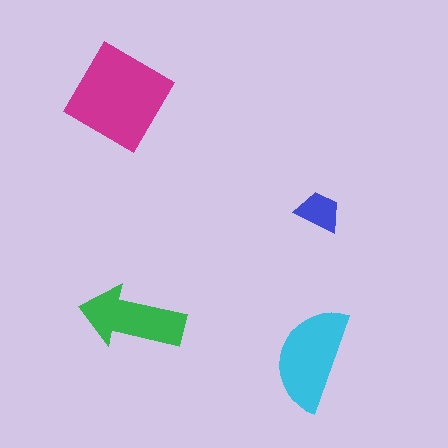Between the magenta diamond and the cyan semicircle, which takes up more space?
The magenta diamond.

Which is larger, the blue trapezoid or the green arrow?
The green arrow.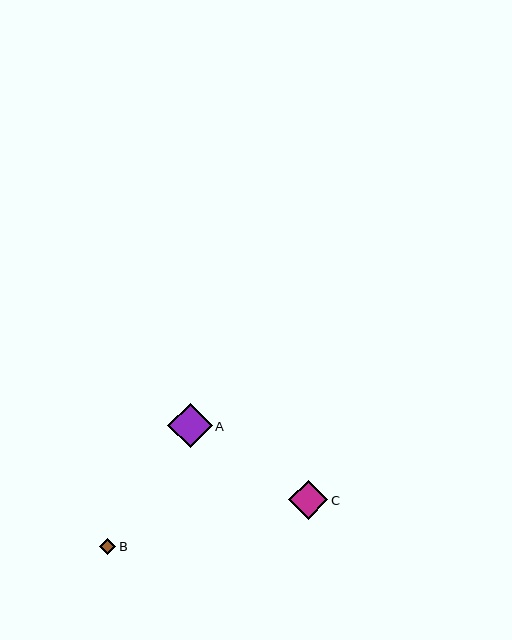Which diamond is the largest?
Diamond A is the largest with a size of approximately 45 pixels.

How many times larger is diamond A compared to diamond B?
Diamond A is approximately 2.8 times the size of diamond B.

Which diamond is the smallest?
Diamond B is the smallest with a size of approximately 16 pixels.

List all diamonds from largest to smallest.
From largest to smallest: A, C, B.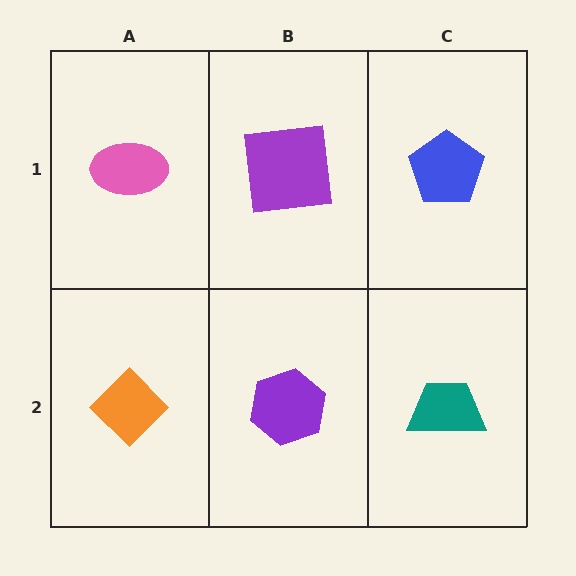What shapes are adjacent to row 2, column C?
A blue pentagon (row 1, column C), a purple hexagon (row 2, column B).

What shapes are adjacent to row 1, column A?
An orange diamond (row 2, column A), a purple square (row 1, column B).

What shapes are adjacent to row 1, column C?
A teal trapezoid (row 2, column C), a purple square (row 1, column B).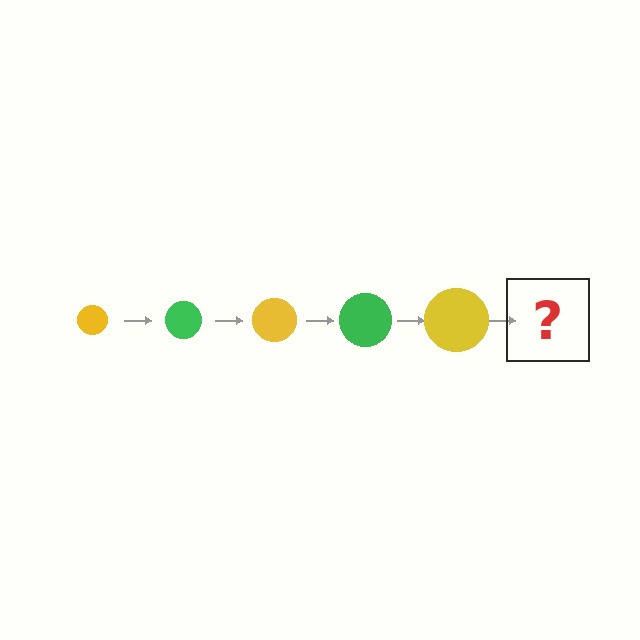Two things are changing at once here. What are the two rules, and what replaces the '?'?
The two rules are that the circle grows larger each step and the color cycles through yellow and green. The '?' should be a green circle, larger than the previous one.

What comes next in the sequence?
The next element should be a green circle, larger than the previous one.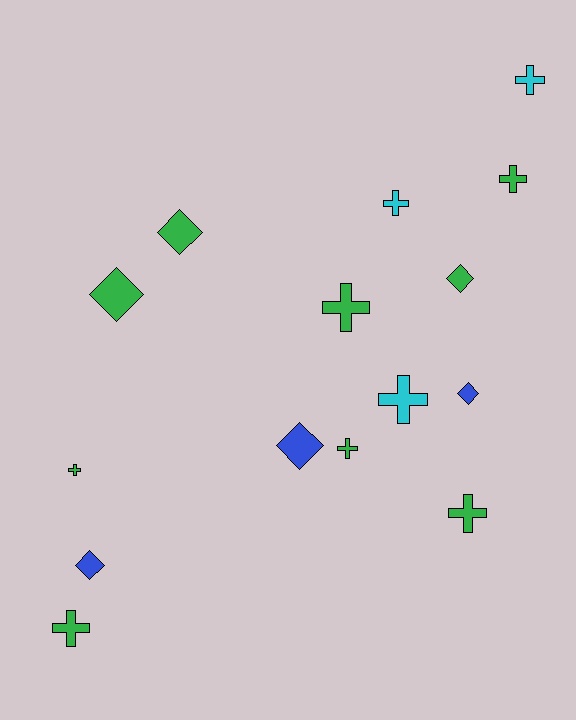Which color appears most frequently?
Green, with 9 objects.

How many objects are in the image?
There are 15 objects.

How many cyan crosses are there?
There are 3 cyan crosses.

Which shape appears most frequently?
Cross, with 9 objects.